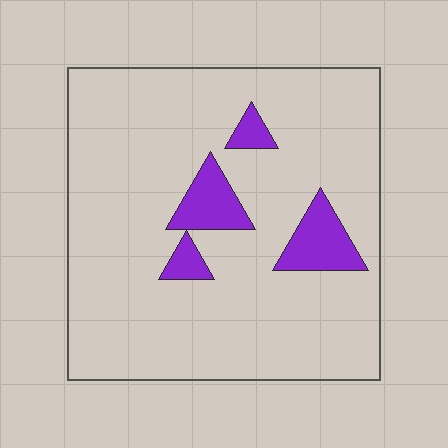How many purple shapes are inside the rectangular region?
4.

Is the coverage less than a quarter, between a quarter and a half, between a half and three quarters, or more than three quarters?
Less than a quarter.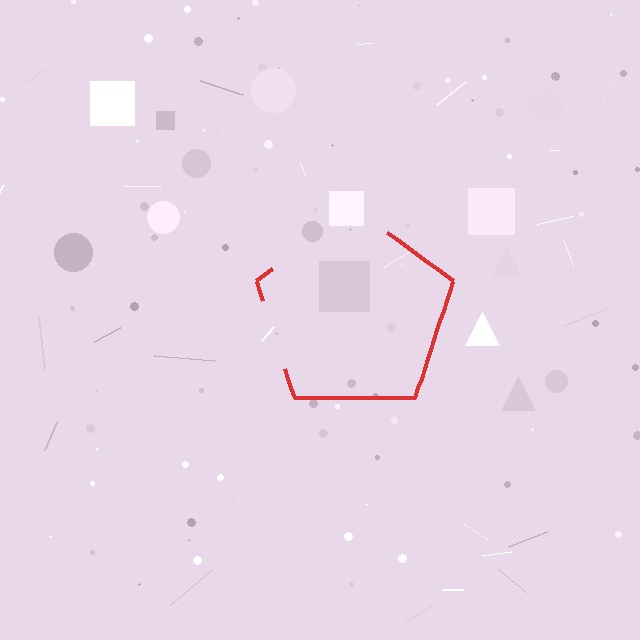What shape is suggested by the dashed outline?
The dashed outline suggests a pentagon.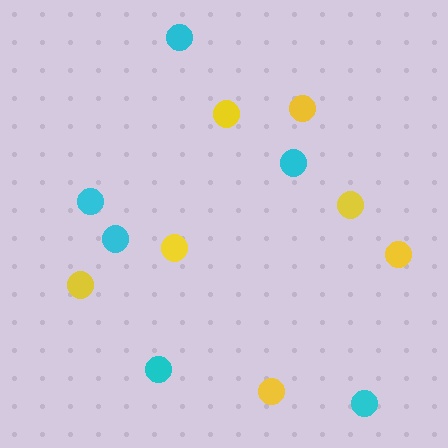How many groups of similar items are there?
There are 2 groups: one group of yellow circles (7) and one group of cyan circles (6).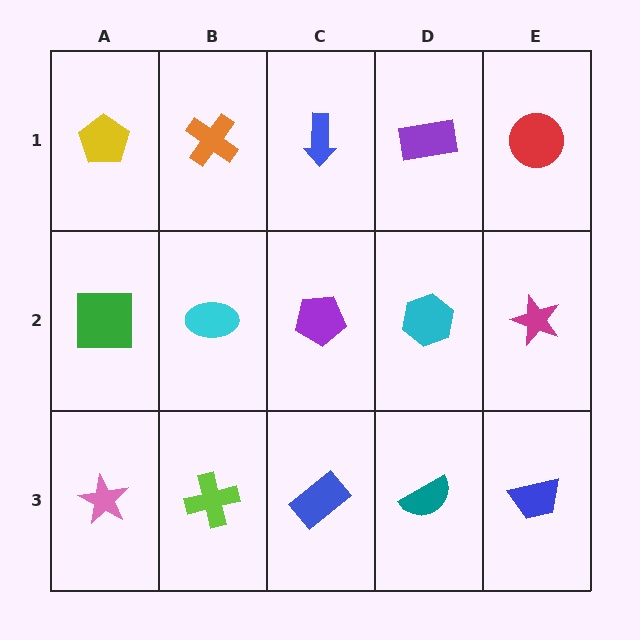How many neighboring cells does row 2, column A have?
3.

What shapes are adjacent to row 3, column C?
A purple pentagon (row 2, column C), a lime cross (row 3, column B), a teal semicircle (row 3, column D).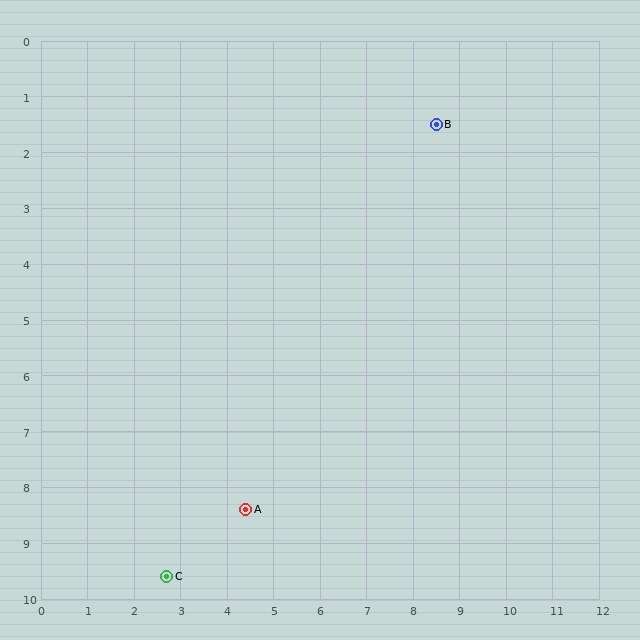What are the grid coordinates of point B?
Point B is at approximately (8.5, 1.5).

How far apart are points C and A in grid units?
Points C and A are about 2.1 grid units apart.